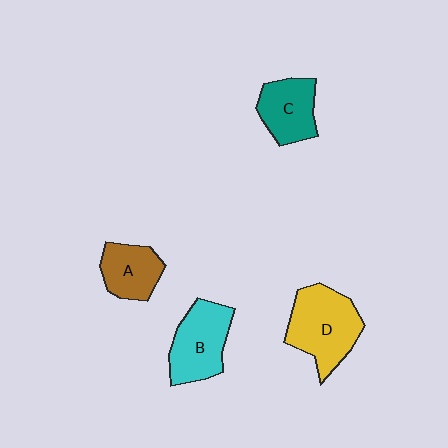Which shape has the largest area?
Shape D (yellow).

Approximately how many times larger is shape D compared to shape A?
Approximately 1.6 times.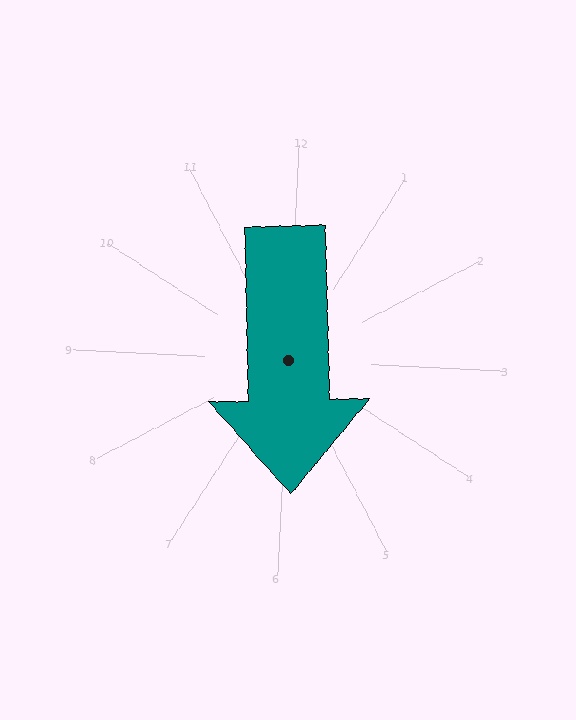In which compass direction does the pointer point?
South.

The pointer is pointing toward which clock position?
Roughly 6 o'clock.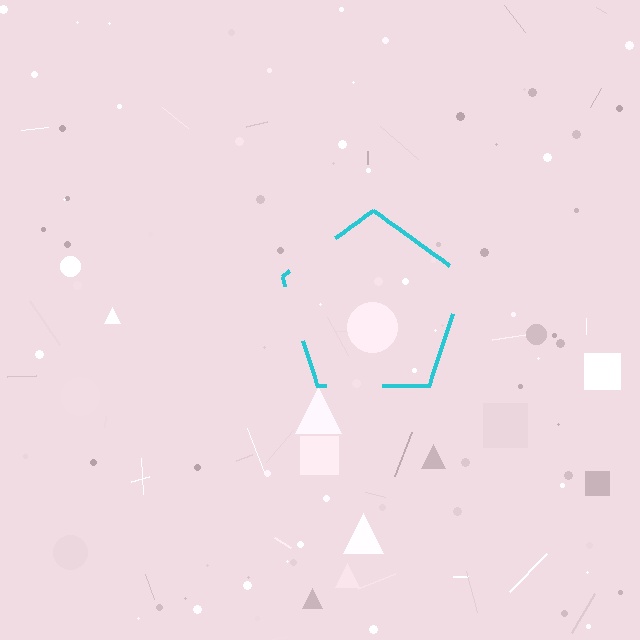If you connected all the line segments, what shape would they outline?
They would outline a pentagon.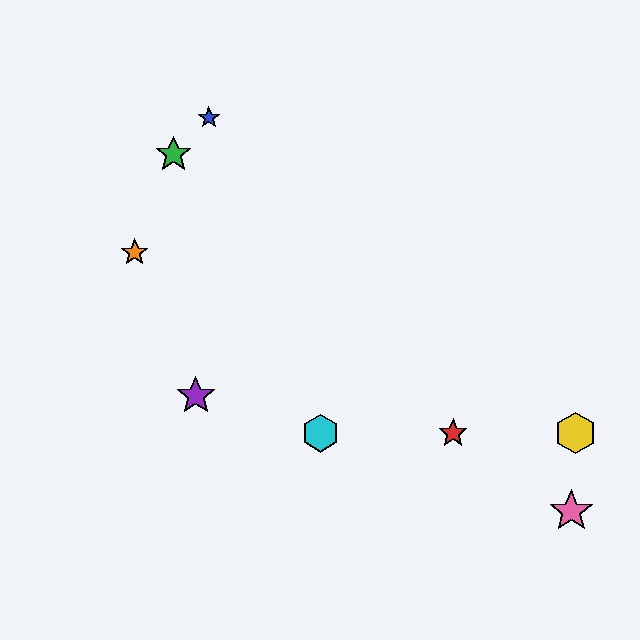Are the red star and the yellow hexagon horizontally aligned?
Yes, both are at y≈433.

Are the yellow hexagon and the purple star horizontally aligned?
No, the yellow hexagon is at y≈433 and the purple star is at y≈396.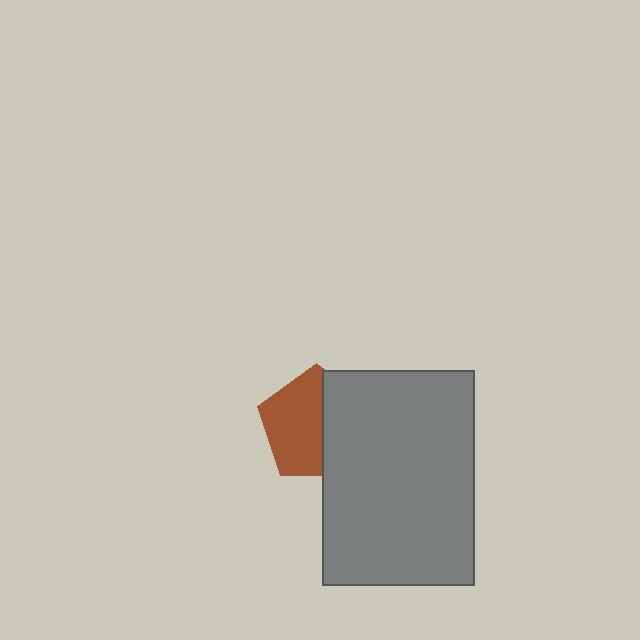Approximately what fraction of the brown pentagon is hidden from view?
Roughly 44% of the brown pentagon is hidden behind the gray rectangle.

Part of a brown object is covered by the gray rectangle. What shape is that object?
It is a pentagon.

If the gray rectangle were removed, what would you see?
You would see the complete brown pentagon.